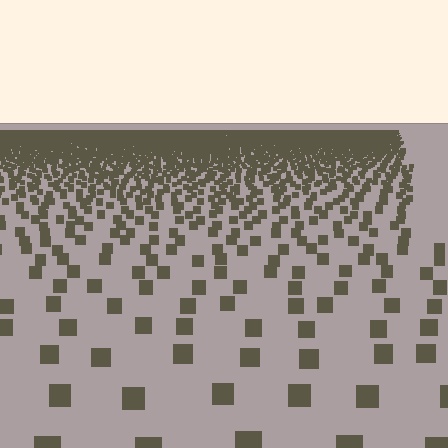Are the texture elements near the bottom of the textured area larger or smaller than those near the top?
Larger. Near the bottom, elements are closer to the viewer and appear at a bigger on-screen size.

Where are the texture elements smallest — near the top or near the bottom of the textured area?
Near the top.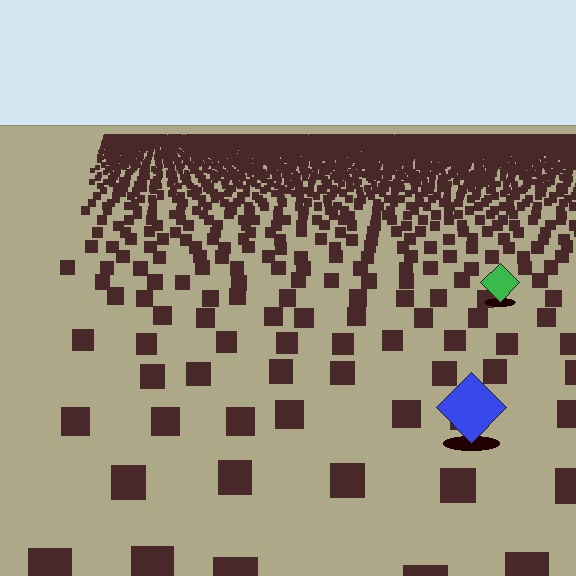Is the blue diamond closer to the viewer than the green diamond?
Yes. The blue diamond is closer — you can tell from the texture gradient: the ground texture is coarser near it.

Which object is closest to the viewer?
The blue diamond is closest. The texture marks near it are larger and more spread out.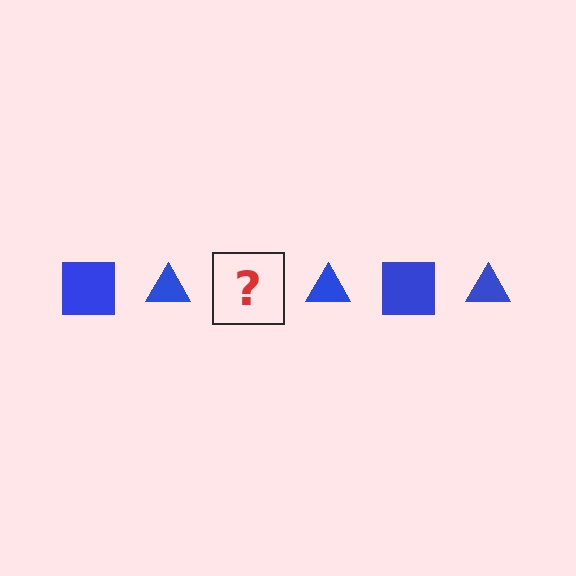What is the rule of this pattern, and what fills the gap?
The rule is that the pattern cycles through square, triangle shapes in blue. The gap should be filled with a blue square.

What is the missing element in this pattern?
The missing element is a blue square.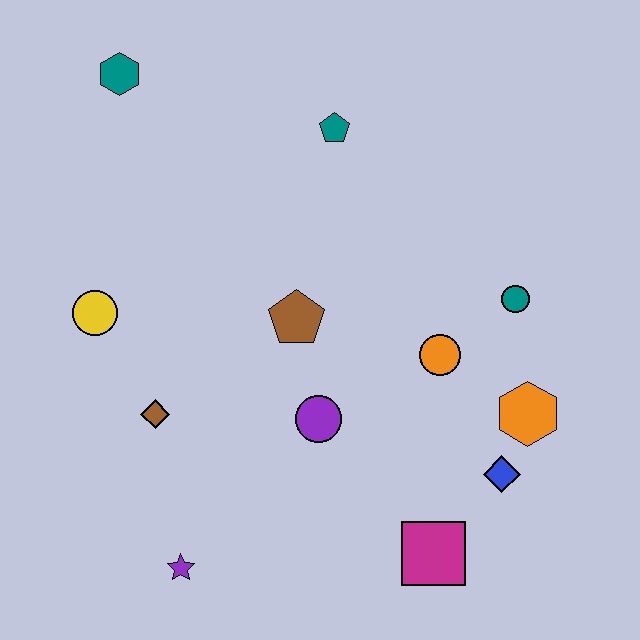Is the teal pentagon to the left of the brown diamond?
No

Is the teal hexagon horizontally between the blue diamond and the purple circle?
No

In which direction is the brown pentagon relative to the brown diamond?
The brown pentagon is to the right of the brown diamond.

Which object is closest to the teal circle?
The orange circle is closest to the teal circle.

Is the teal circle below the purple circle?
No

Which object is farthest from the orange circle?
The teal hexagon is farthest from the orange circle.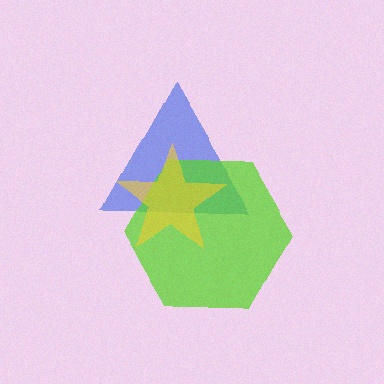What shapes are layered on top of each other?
The layered shapes are: a blue triangle, a lime hexagon, a yellow star.